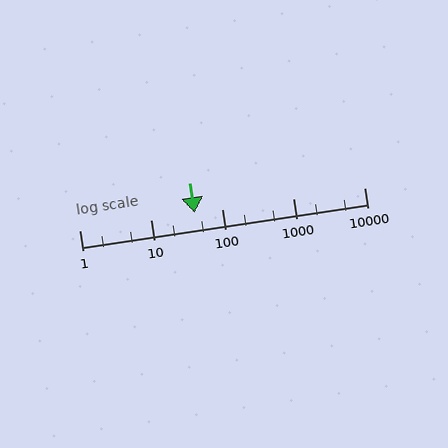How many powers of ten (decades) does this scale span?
The scale spans 4 decades, from 1 to 10000.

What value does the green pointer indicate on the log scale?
The pointer indicates approximately 42.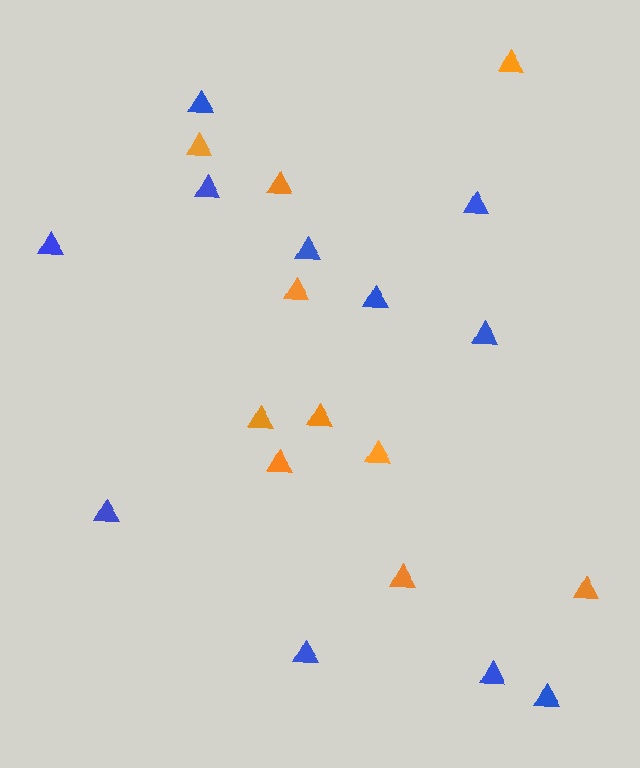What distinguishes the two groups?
There are 2 groups: one group of blue triangles (11) and one group of orange triangles (10).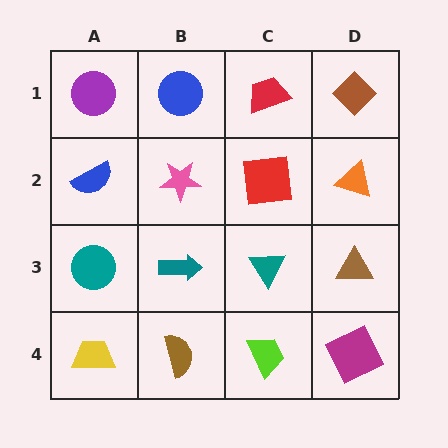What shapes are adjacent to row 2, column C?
A red trapezoid (row 1, column C), a teal triangle (row 3, column C), a pink star (row 2, column B), an orange triangle (row 2, column D).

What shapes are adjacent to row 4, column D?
A brown triangle (row 3, column D), a lime trapezoid (row 4, column C).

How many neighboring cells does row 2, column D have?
3.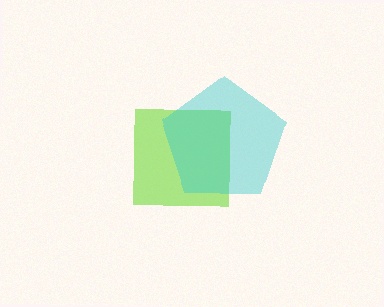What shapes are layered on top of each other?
The layered shapes are: a lime square, a cyan pentagon.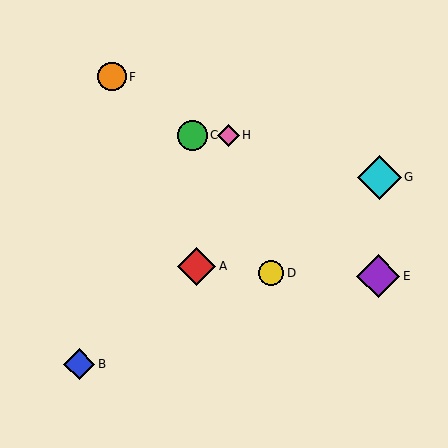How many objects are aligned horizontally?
2 objects (C, H) are aligned horizontally.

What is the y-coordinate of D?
Object D is at y≈273.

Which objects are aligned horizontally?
Objects C, H are aligned horizontally.